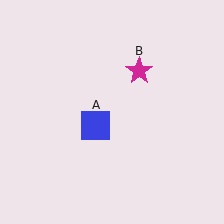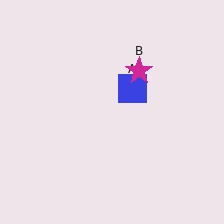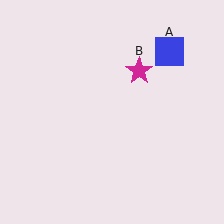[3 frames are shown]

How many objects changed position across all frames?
1 object changed position: blue square (object A).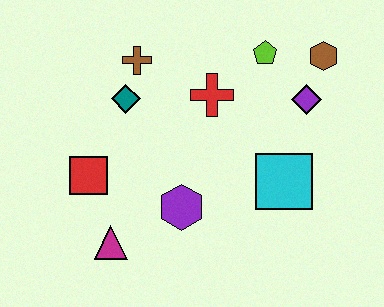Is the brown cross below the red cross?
No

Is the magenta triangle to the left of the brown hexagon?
Yes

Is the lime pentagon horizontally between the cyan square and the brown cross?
Yes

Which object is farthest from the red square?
The brown hexagon is farthest from the red square.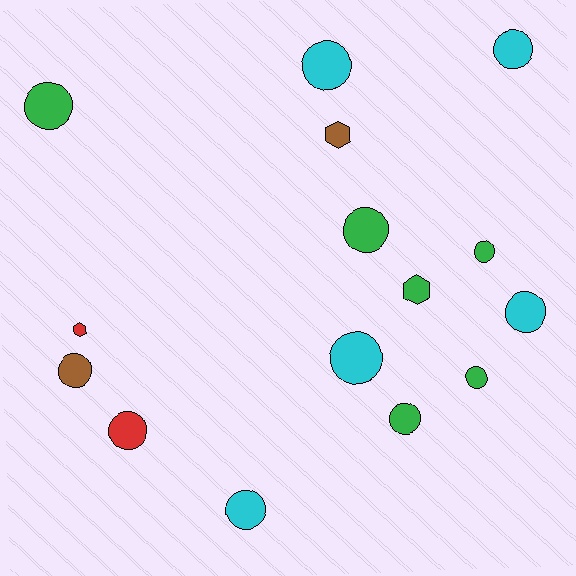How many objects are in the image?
There are 15 objects.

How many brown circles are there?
There is 1 brown circle.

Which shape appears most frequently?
Circle, with 12 objects.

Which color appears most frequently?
Green, with 6 objects.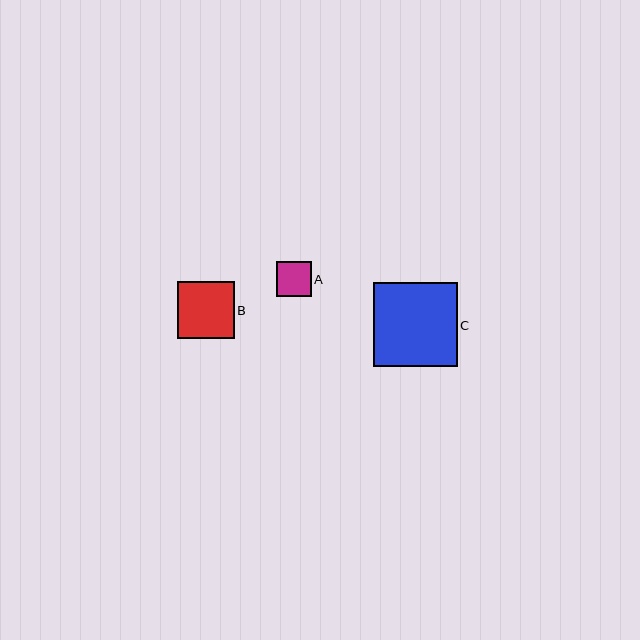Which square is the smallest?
Square A is the smallest with a size of approximately 35 pixels.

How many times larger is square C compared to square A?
Square C is approximately 2.4 times the size of square A.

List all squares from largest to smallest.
From largest to smallest: C, B, A.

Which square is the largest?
Square C is the largest with a size of approximately 84 pixels.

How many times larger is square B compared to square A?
Square B is approximately 1.6 times the size of square A.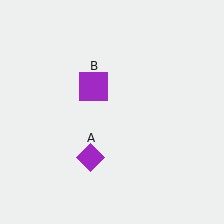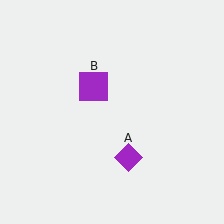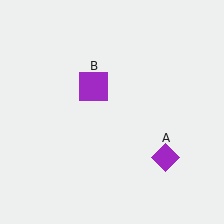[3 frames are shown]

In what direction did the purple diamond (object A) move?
The purple diamond (object A) moved right.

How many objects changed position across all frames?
1 object changed position: purple diamond (object A).